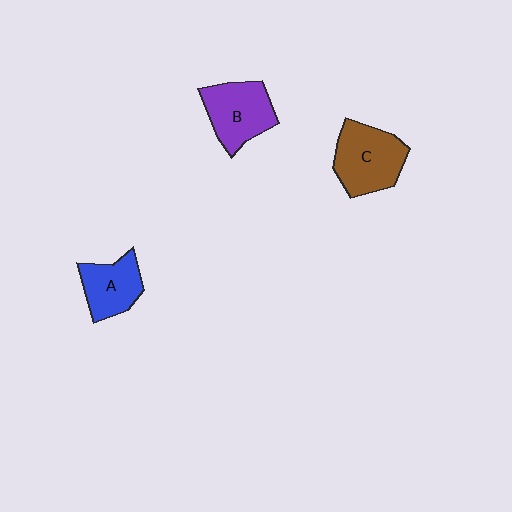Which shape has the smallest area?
Shape A (blue).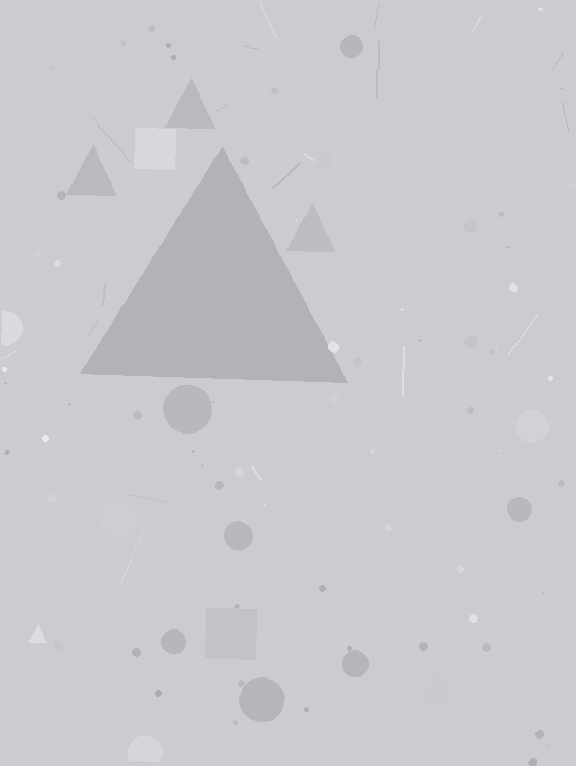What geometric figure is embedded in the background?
A triangle is embedded in the background.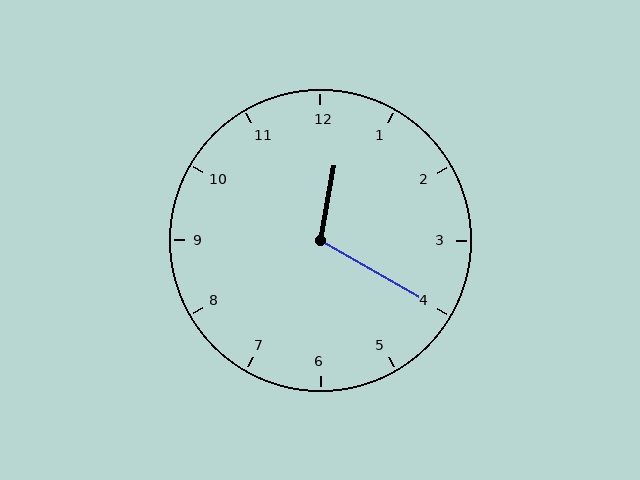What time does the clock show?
12:20.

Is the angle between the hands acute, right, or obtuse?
It is obtuse.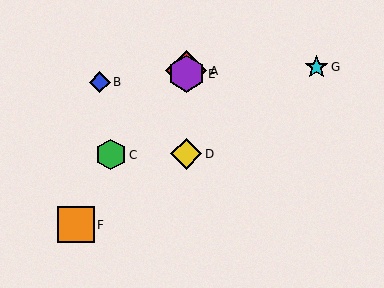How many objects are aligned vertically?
3 objects (A, D, E) are aligned vertically.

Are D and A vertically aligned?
Yes, both are at x≈186.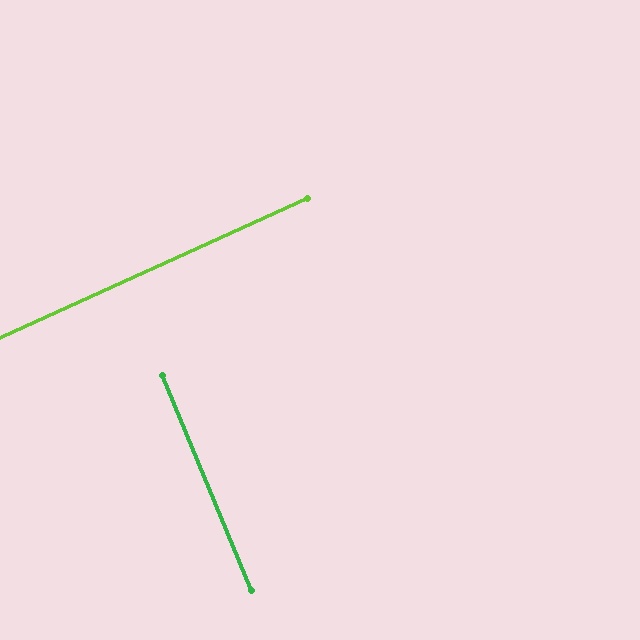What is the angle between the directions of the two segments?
Approximately 88 degrees.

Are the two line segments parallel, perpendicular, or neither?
Perpendicular — they meet at approximately 88°.